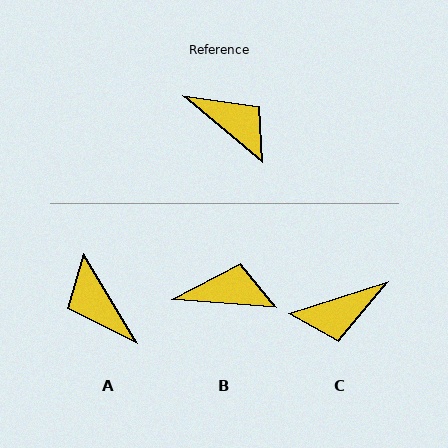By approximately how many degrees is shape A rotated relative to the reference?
Approximately 162 degrees counter-clockwise.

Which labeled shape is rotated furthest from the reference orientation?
A, about 162 degrees away.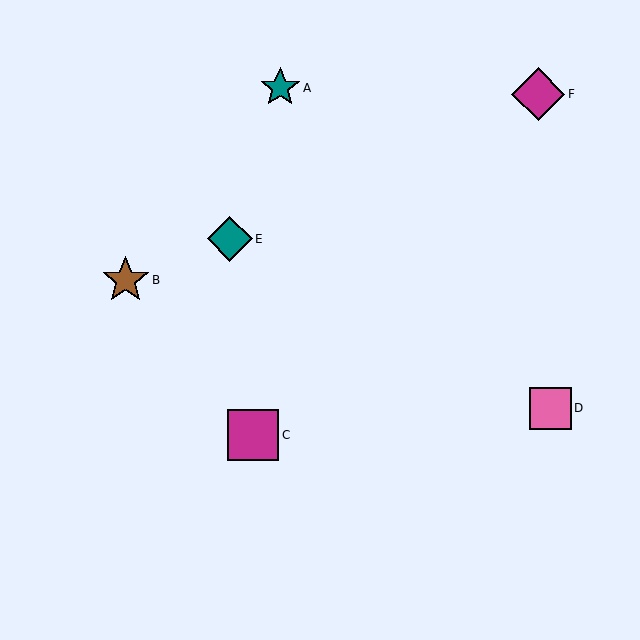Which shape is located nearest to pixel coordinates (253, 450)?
The magenta square (labeled C) at (253, 435) is nearest to that location.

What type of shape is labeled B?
Shape B is a brown star.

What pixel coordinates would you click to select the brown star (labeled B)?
Click at (126, 280) to select the brown star B.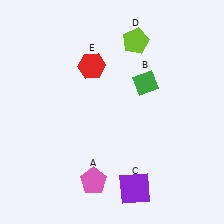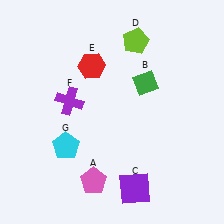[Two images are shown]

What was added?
A purple cross (F), a cyan pentagon (G) were added in Image 2.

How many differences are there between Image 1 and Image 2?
There are 2 differences between the two images.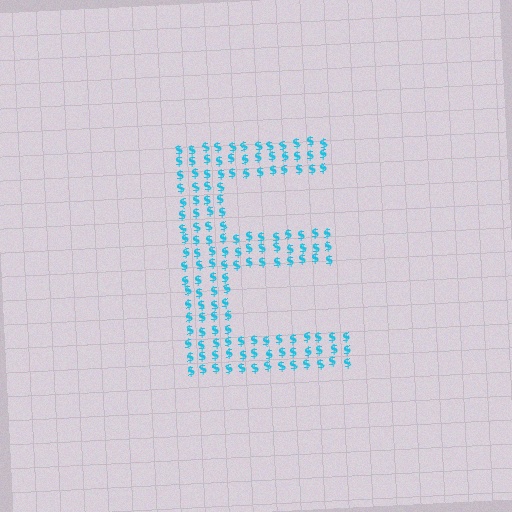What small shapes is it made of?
It is made of small dollar signs.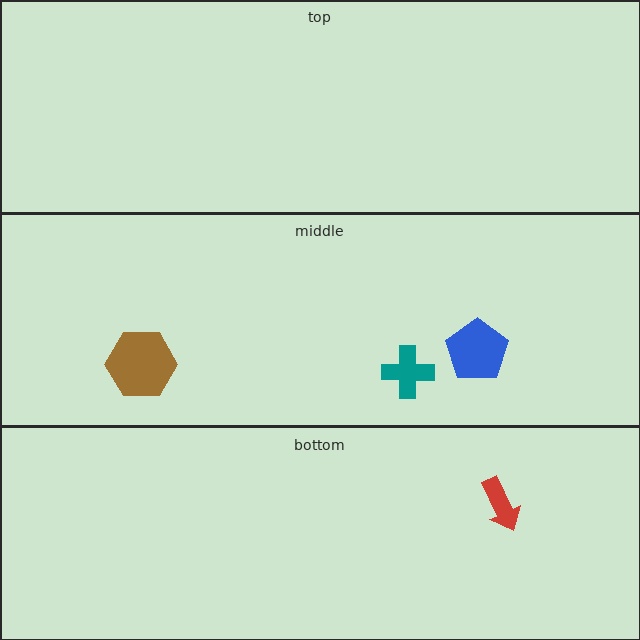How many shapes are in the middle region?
3.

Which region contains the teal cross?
The middle region.